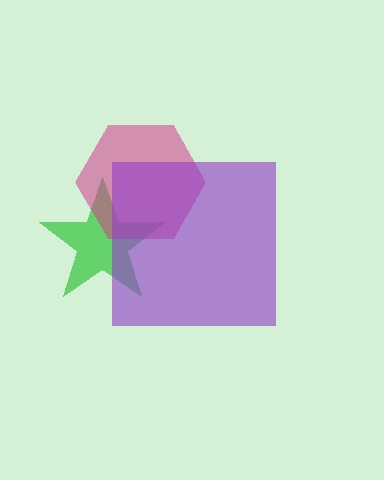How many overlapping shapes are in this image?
There are 3 overlapping shapes in the image.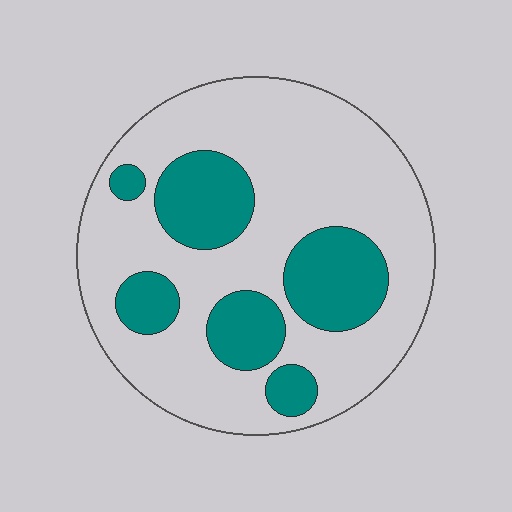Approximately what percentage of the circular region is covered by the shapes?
Approximately 30%.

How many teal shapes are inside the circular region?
6.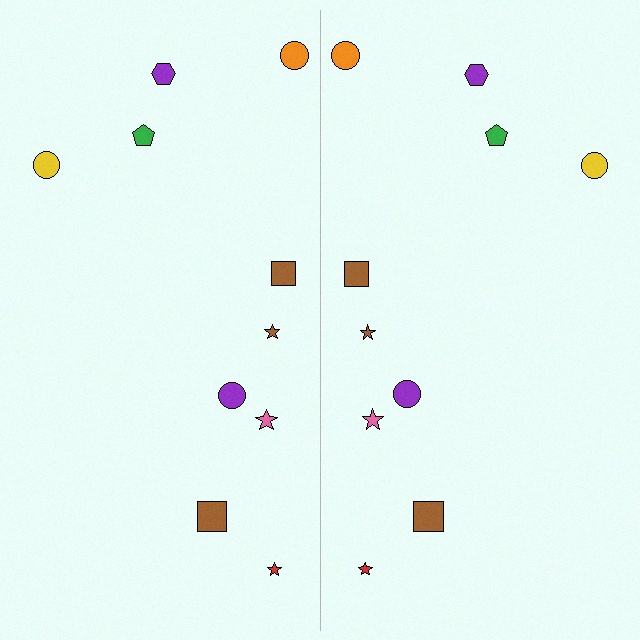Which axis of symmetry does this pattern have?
The pattern has a vertical axis of symmetry running through the center of the image.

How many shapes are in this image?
There are 20 shapes in this image.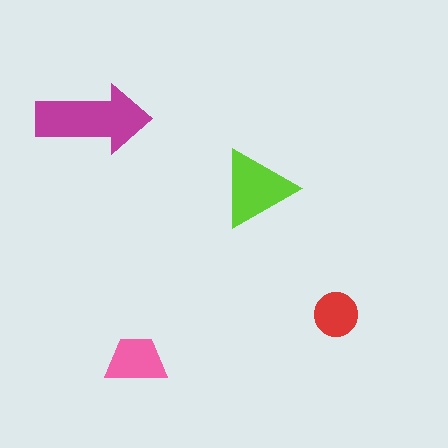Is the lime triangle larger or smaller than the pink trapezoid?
Larger.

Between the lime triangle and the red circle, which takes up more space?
The lime triangle.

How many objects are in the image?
There are 4 objects in the image.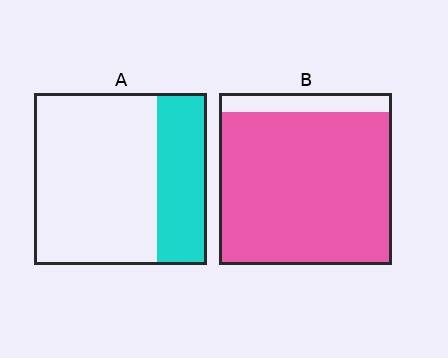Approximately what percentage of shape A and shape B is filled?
A is approximately 30% and B is approximately 90%.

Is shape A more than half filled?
No.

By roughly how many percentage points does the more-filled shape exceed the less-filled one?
By roughly 60 percentage points (B over A).